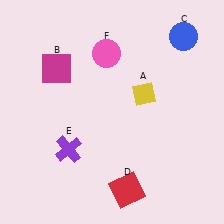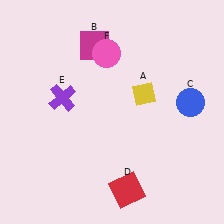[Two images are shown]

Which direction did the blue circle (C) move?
The blue circle (C) moved down.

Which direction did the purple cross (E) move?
The purple cross (E) moved up.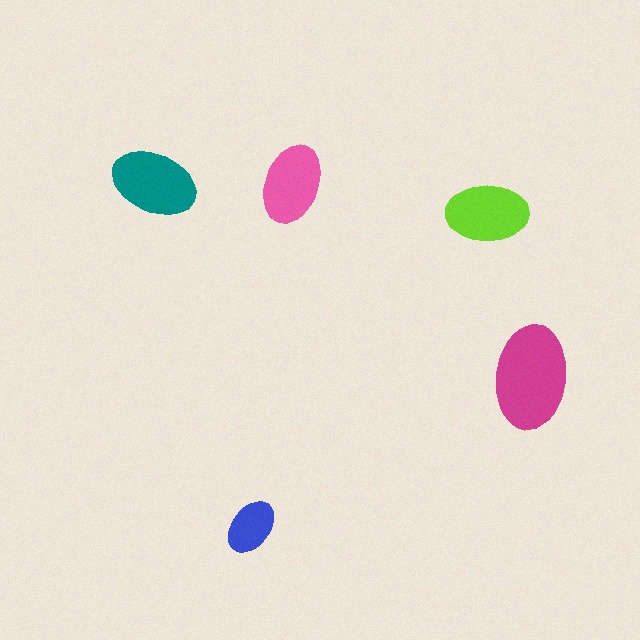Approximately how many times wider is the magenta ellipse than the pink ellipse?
About 1.5 times wider.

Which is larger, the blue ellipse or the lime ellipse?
The lime one.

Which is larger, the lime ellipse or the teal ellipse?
The teal one.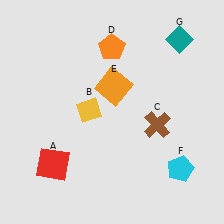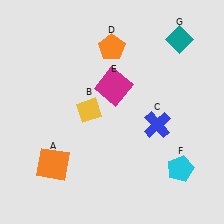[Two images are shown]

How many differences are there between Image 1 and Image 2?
There are 3 differences between the two images.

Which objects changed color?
A changed from red to orange. C changed from brown to blue. E changed from orange to magenta.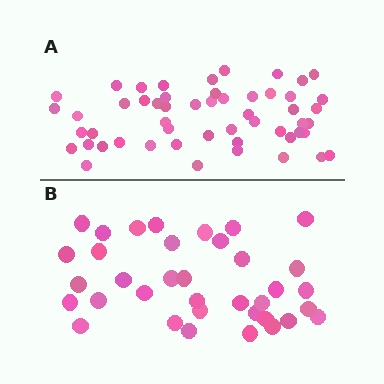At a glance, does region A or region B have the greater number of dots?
Region A (the top region) has more dots.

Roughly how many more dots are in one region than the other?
Region A has approximately 15 more dots than region B.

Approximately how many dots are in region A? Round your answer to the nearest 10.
About 50 dots. (The exact count is 53, which rounds to 50.)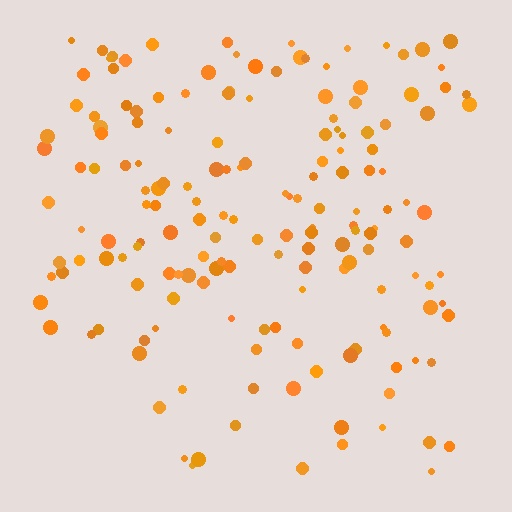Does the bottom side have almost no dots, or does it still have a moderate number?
Still a moderate number, just noticeably fewer than the top.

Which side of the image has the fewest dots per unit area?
The bottom.